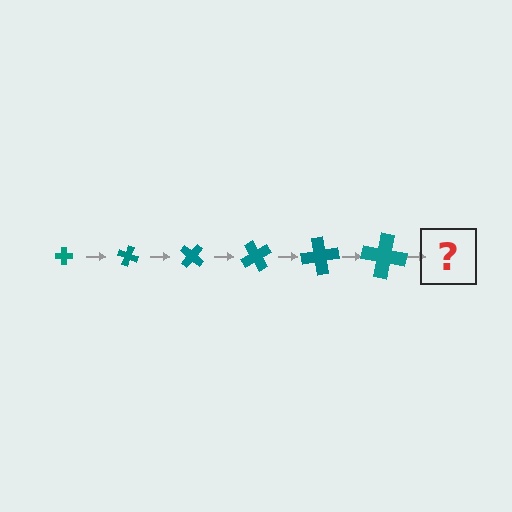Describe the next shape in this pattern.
It should be a cross, larger than the previous one and rotated 120 degrees from the start.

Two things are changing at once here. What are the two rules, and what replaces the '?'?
The two rules are that the cross grows larger each step and it rotates 20 degrees each step. The '?' should be a cross, larger than the previous one and rotated 120 degrees from the start.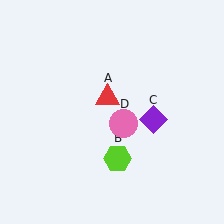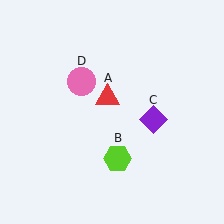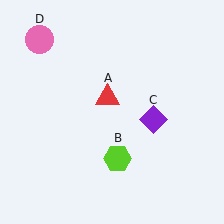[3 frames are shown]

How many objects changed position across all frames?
1 object changed position: pink circle (object D).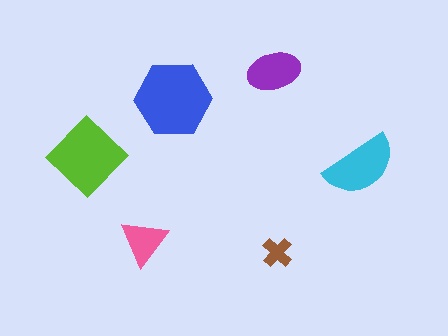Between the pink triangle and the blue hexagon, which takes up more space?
The blue hexagon.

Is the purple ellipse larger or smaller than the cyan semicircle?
Smaller.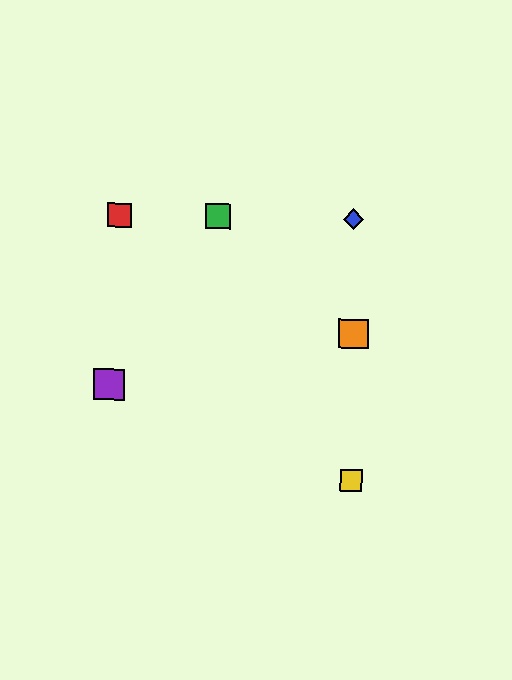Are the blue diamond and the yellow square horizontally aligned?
No, the blue diamond is at y≈219 and the yellow square is at y≈481.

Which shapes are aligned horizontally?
The red square, the blue diamond, the green square are aligned horizontally.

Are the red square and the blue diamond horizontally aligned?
Yes, both are at y≈215.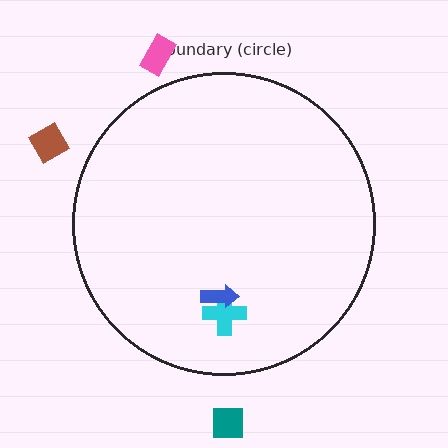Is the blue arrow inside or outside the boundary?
Inside.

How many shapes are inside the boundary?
2 inside, 3 outside.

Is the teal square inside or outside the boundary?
Outside.